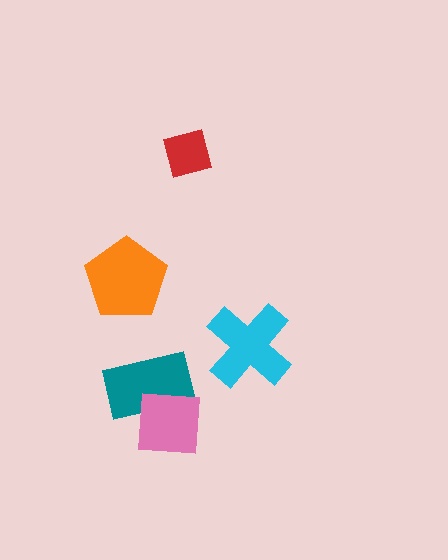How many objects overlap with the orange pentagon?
0 objects overlap with the orange pentagon.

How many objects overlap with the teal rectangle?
1 object overlaps with the teal rectangle.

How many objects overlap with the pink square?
1 object overlaps with the pink square.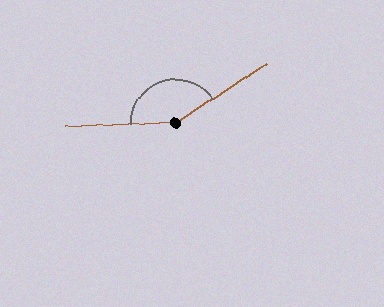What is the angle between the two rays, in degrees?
Approximately 149 degrees.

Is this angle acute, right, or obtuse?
It is obtuse.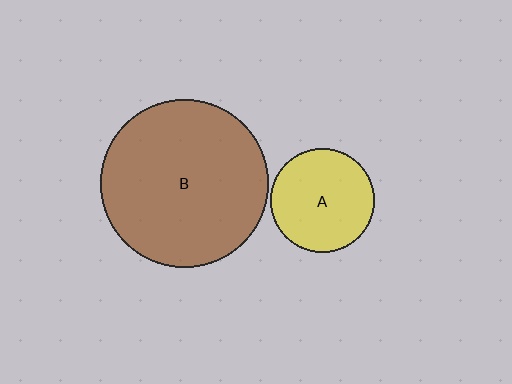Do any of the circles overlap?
No, none of the circles overlap.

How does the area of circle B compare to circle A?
Approximately 2.6 times.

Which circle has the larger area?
Circle B (brown).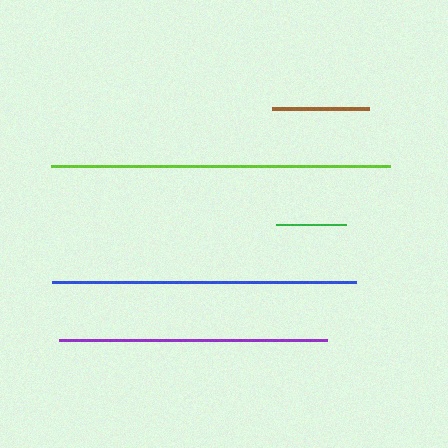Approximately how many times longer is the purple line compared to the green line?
The purple line is approximately 3.8 times the length of the green line.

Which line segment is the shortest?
The green line is the shortest at approximately 70 pixels.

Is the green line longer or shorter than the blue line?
The blue line is longer than the green line.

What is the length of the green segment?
The green segment is approximately 70 pixels long.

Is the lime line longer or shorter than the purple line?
The lime line is longer than the purple line.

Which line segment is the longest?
The lime line is the longest at approximately 339 pixels.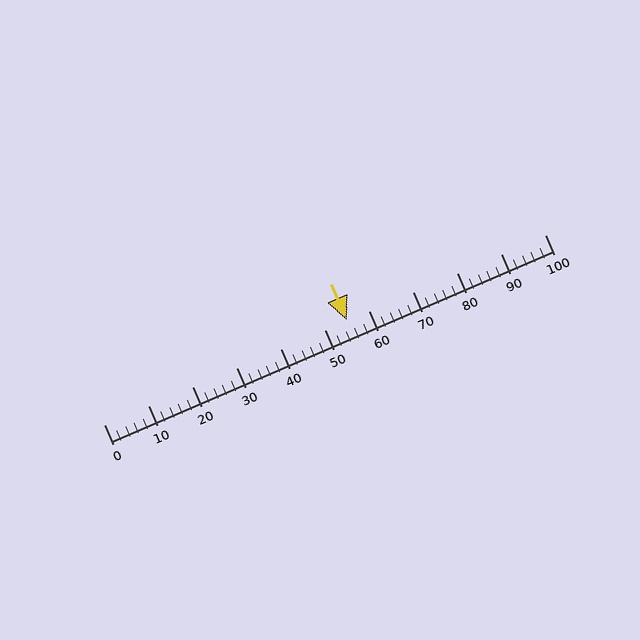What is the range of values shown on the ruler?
The ruler shows values from 0 to 100.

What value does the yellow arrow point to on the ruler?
The yellow arrow points to approximately 55.